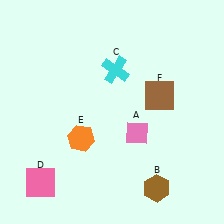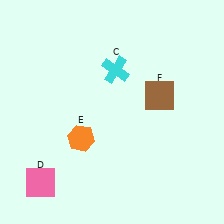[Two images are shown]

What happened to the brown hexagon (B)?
The brown hexagon (B) was removed in Image 2. It was in the bottom-right area of Image 1.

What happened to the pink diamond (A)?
The pink diamond (A) was removed in Image 2. It was in the bottom-right area of Image 1.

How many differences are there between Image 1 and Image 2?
There are 2 differences between the two images.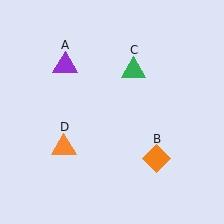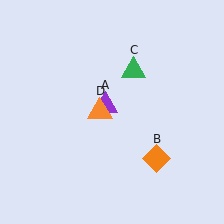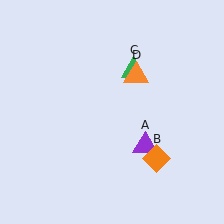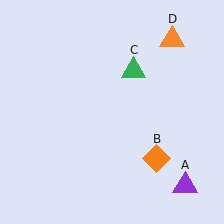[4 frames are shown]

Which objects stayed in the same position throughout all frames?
Orange diamond (object B) and green triangle (object C) remained stationary.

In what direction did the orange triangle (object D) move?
The orange triangle (object D) moved up and to the right.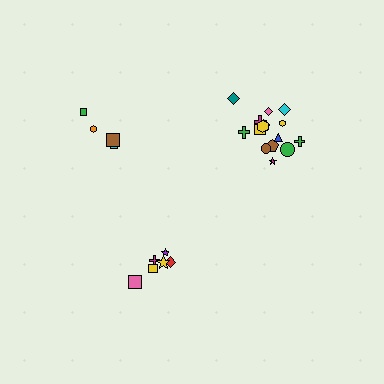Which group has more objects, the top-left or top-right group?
The top-right group.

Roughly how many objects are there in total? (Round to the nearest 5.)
Roughly 25 objects in total.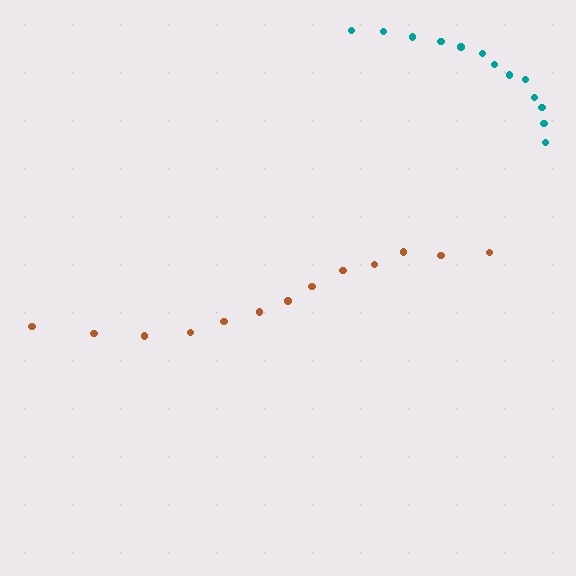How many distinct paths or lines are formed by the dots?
There are 2 distinct paths.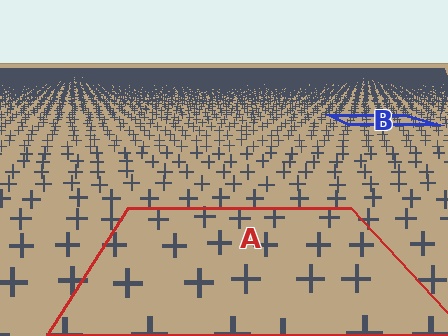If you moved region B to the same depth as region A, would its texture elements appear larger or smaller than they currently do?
They would appear larger. At a closer depth, the same texture elements are projected at a bigger on-screen size.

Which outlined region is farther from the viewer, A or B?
Region B is farther from the viewer — the texture elements inside it appear smaller and more densely packed.